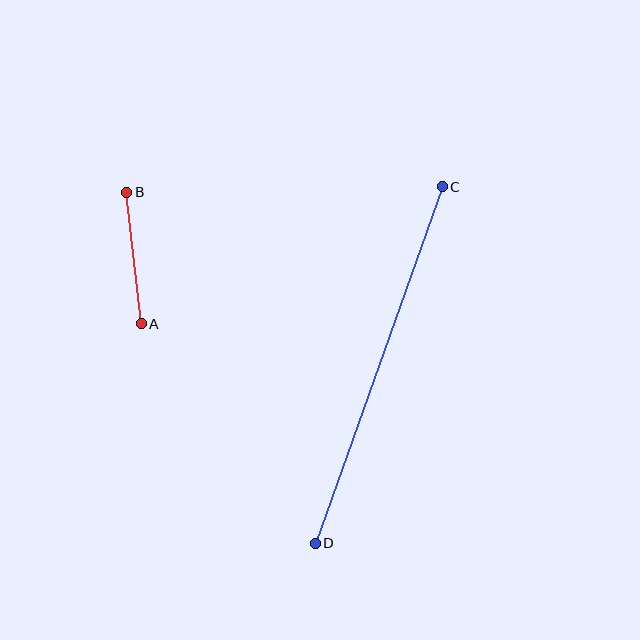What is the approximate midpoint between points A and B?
The midpoint is at approximately (134, 258) pixels.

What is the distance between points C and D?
The distance is approximately 378 pixels.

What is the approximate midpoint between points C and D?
The midpoint is at approximately (379, 365) pixels.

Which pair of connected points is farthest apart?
Points C and D are farthest apart.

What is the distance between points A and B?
The distance is approximately 132 pixels.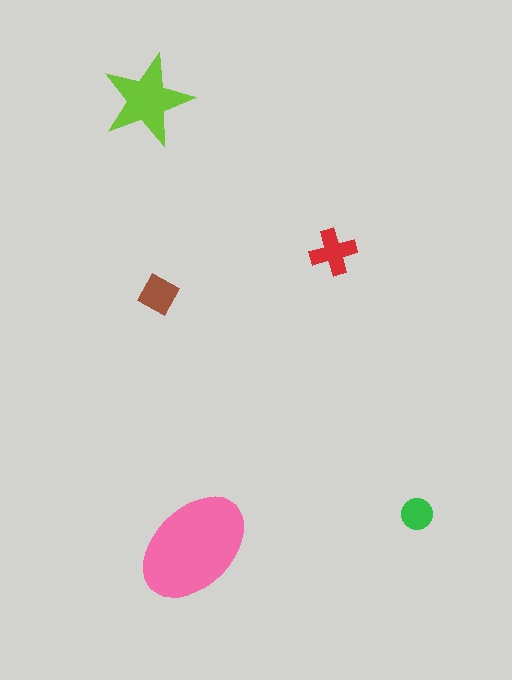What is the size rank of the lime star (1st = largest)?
2nd.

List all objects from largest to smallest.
The pink ellipse, the lime star, the red cross, the brown diamond, the green circle.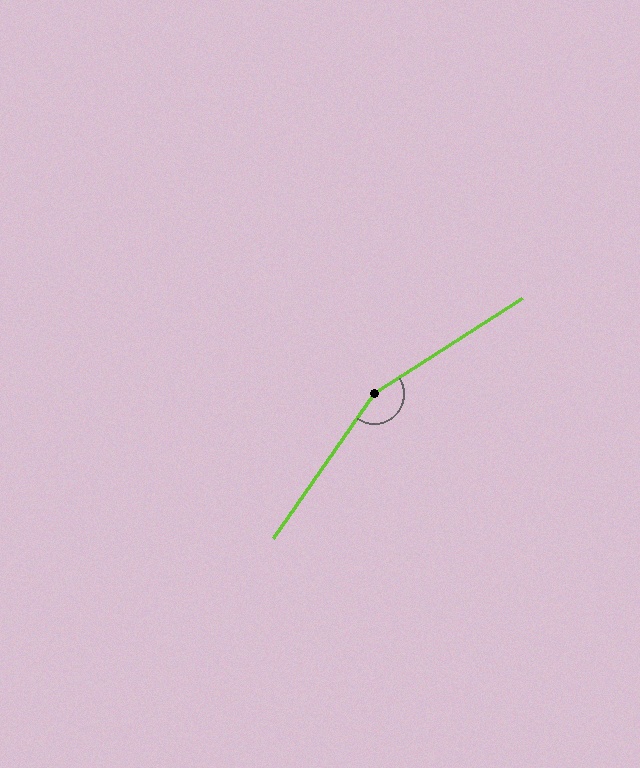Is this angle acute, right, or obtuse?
It is obtuse.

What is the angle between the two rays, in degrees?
Approximately 158 degrees.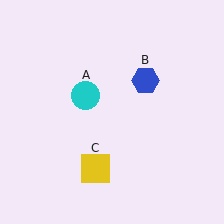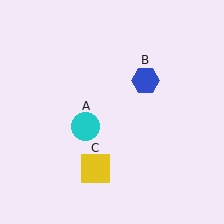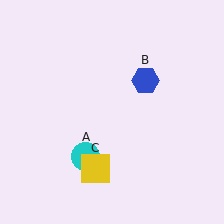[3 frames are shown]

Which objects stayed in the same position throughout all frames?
Blue hexagon (object B) and yellow square (object C) remained stationary.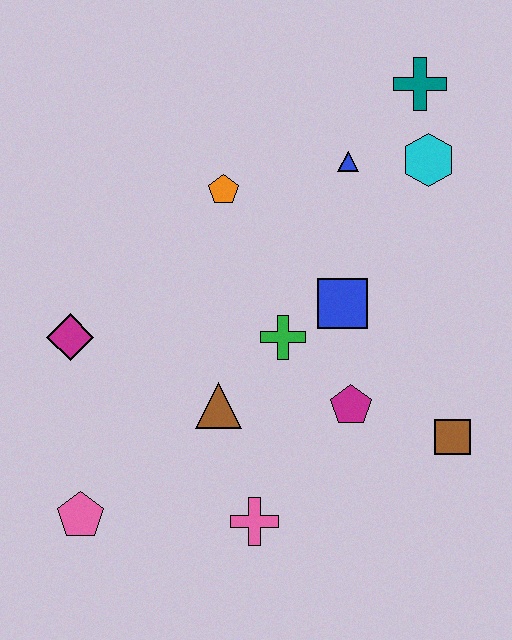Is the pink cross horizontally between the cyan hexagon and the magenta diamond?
Yes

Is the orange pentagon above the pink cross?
Yes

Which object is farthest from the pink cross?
The teal cross is farthest from the pink cross.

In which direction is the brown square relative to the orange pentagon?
The brown square is below the orange pentagon.